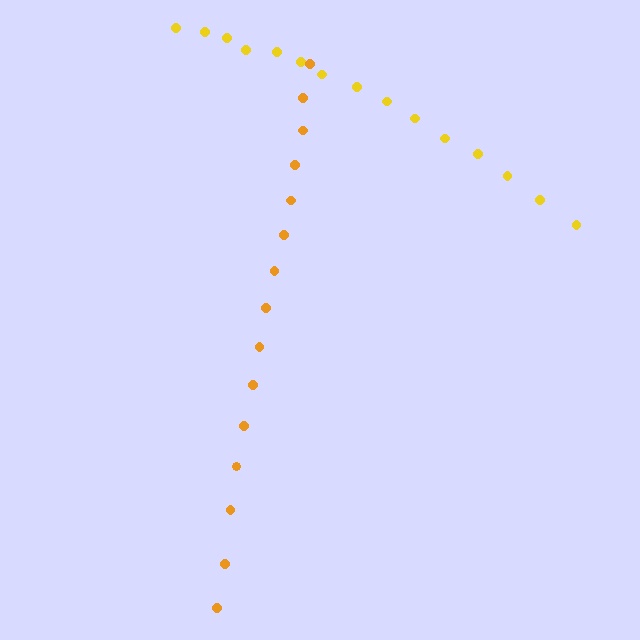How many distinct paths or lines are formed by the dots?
There are 2 distinct paths.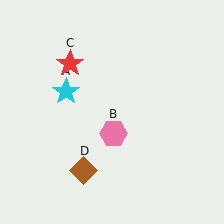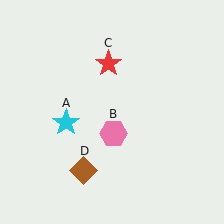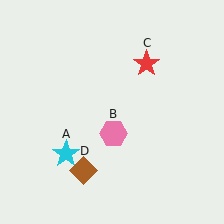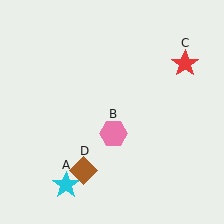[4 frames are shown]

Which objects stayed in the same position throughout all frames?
Pink hexagon (object B) and brown diamond (object D) remained stationary.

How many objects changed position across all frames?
2 objects changed position: cyan star (object A), red star (object C).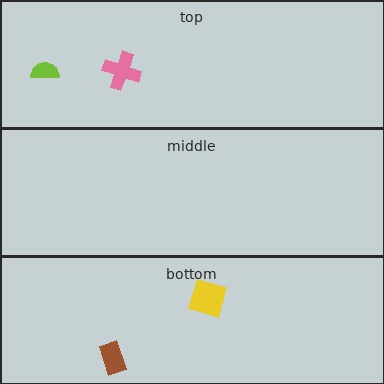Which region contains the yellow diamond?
The bottom region.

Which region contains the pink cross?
The top region.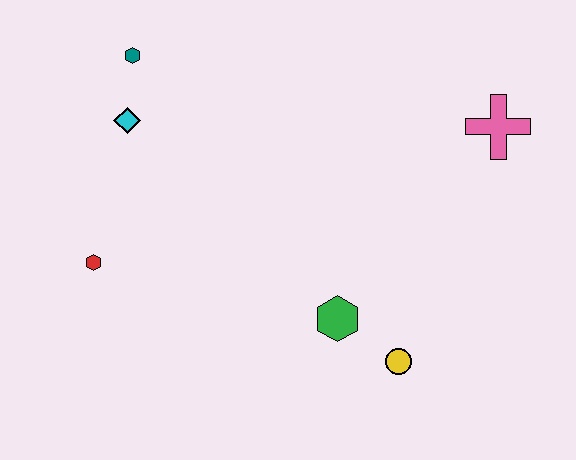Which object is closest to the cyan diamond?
The teal hexagon is closest to the cyan diamond.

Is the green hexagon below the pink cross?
Yes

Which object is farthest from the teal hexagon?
The yellow circle is farthest from the teal hexagon.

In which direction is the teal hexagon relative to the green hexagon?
The teal hexagon is above the green hexagon.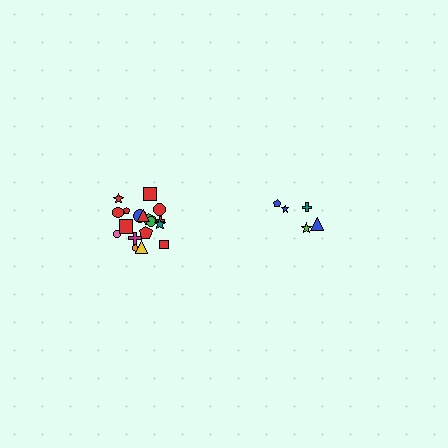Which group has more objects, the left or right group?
The left group.